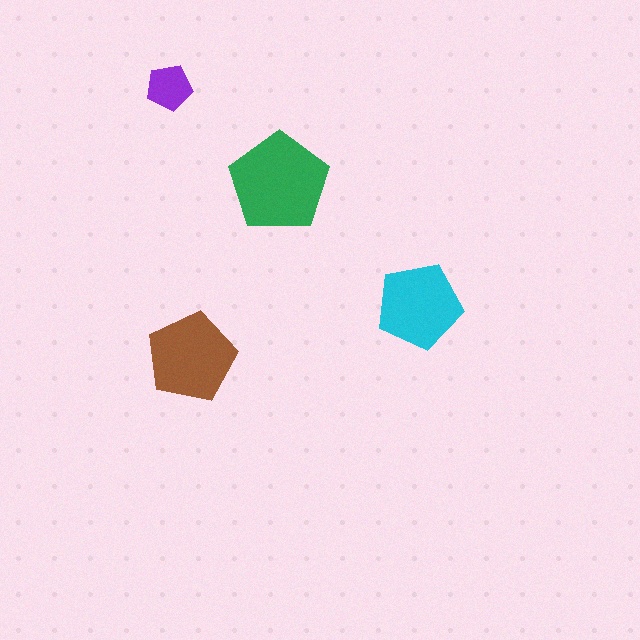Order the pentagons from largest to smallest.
the green one, the brown one, the cyan one, the purple one.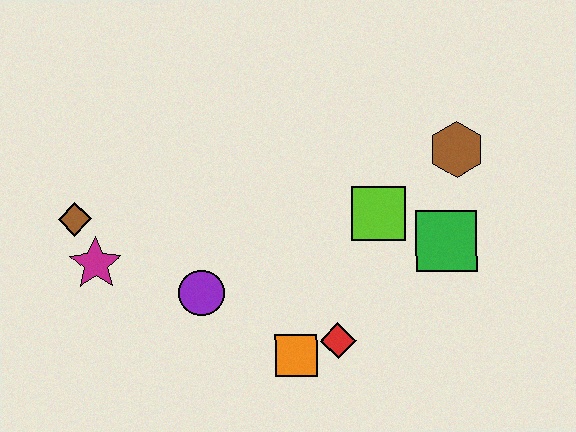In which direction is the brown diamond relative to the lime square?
The brown diamond is to the left of the lime square.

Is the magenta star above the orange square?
Yes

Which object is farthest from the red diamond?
The brown diamond is farthest from the red diamond.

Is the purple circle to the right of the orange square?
No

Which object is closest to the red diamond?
The orange square is closest to the red diamond.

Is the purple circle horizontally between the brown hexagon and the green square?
No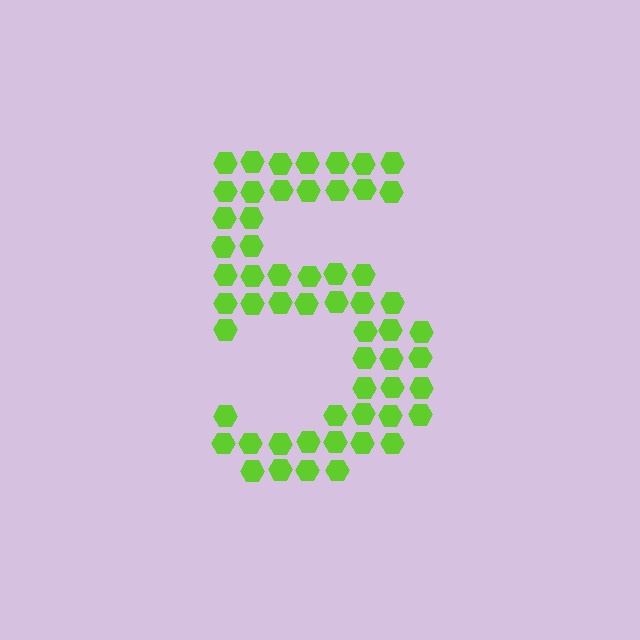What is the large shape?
The large shape is the digit 5.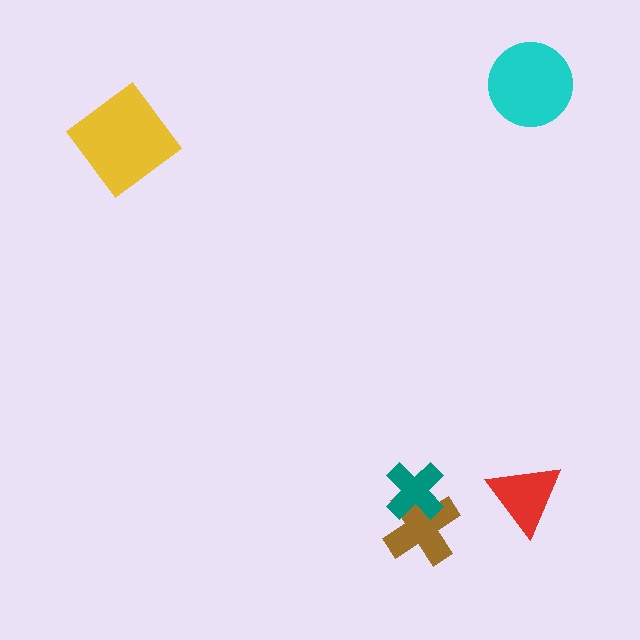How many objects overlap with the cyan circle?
0 objects overlap with the cyan circle.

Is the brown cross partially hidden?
Yes, it is partially covered by another shape.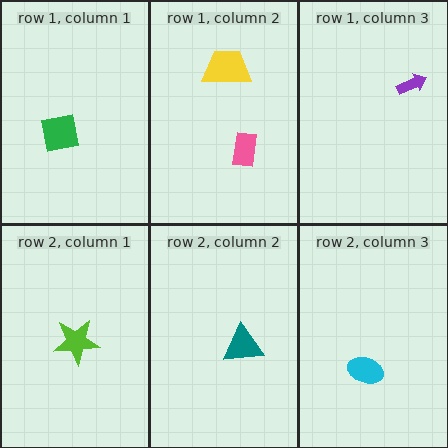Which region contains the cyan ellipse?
The row 2, column 3 region.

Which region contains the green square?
The row 1, column 1 region.